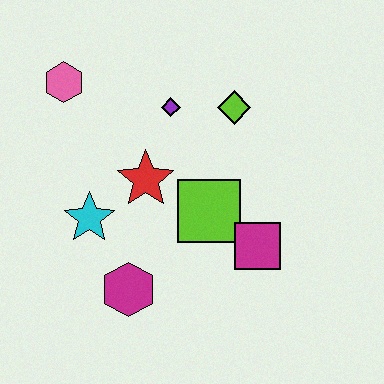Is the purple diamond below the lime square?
No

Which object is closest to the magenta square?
The lime square is closest to the magenta square.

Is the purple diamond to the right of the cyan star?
Yes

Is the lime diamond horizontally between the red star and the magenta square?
Yes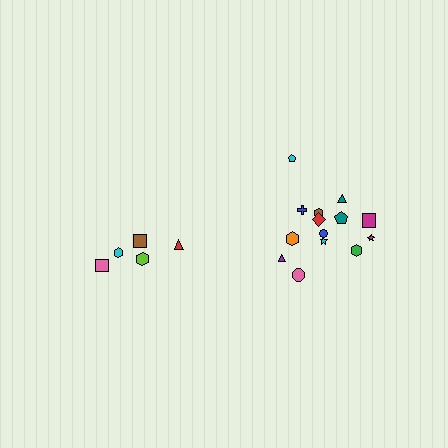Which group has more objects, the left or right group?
The right group.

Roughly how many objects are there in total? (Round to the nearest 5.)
Roughly 20 objects in total.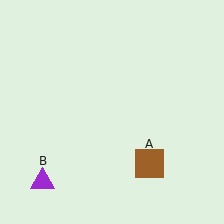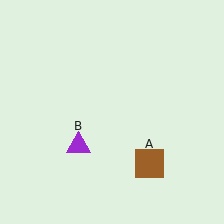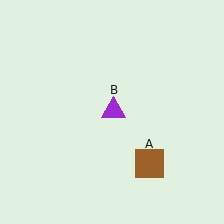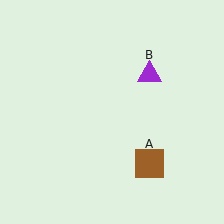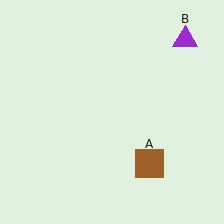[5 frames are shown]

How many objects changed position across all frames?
1 object changed position: purple triangle (object B).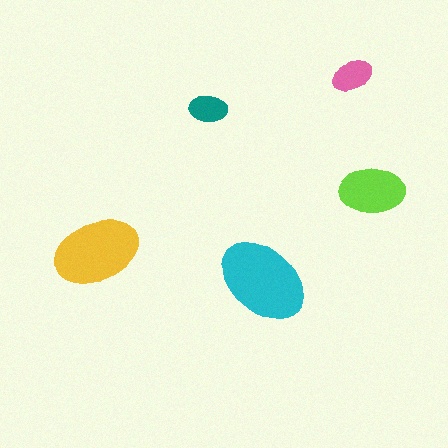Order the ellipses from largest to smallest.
the cyan one, the yellow one, the lime one, the pink one, the teal one.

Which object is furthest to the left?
The yellow ellipse is leftmost.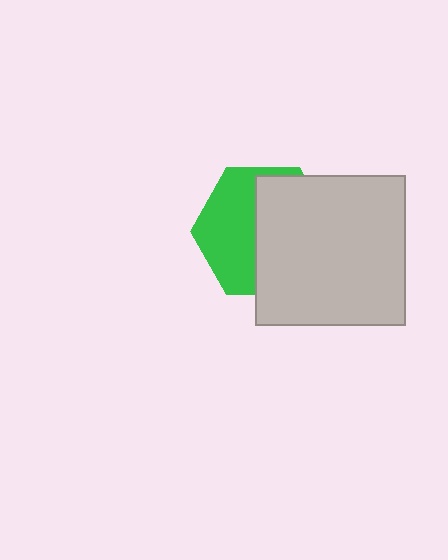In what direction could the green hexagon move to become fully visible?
The green hexagon could move left. That would shift it out from behind the light gray square entirely.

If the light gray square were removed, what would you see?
You would see the complete green hexagon.